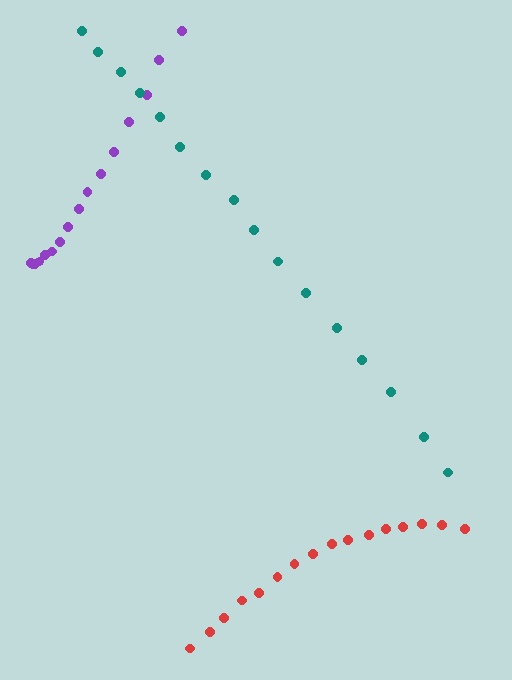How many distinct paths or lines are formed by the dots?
There are 3 distinct paths.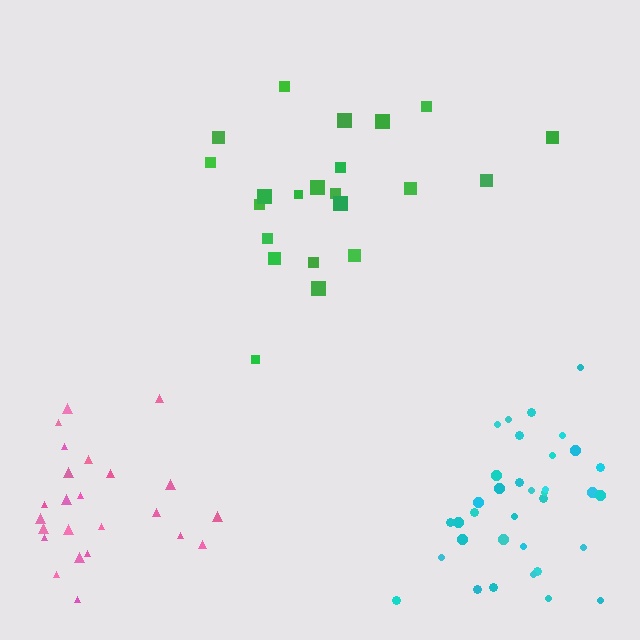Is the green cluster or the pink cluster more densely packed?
Pink.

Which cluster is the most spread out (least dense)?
Green.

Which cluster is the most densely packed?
Cyan.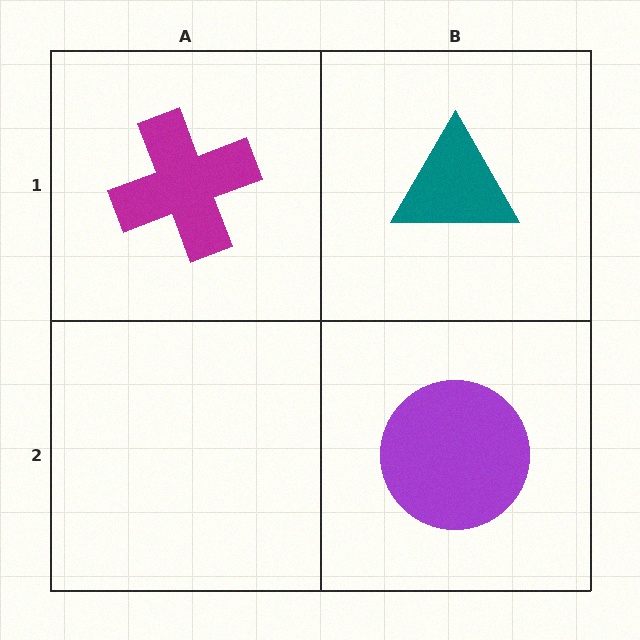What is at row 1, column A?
A magenta cross.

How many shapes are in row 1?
2 shapes.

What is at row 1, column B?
A teal triangle.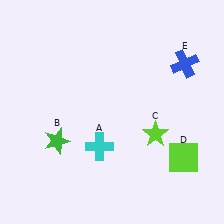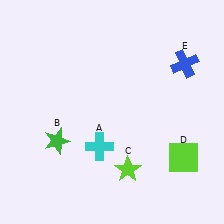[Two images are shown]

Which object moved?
The lime star (C) moved down.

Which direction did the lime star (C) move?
The lime star (C) moved down.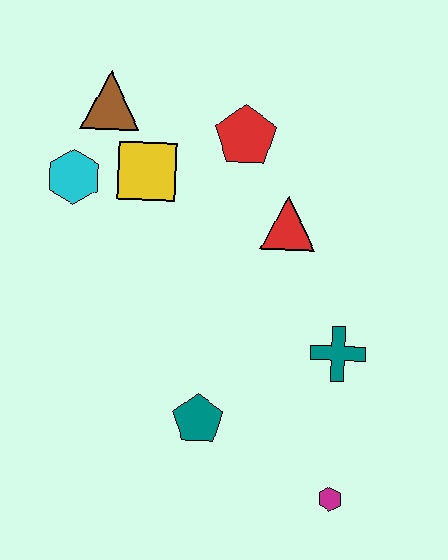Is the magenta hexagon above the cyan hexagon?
No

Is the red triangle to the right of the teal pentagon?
Yes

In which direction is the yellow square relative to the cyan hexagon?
The yellow square is to the right of the cyan hexagon.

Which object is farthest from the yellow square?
The magenta hexagon is farthest from the yellow square.